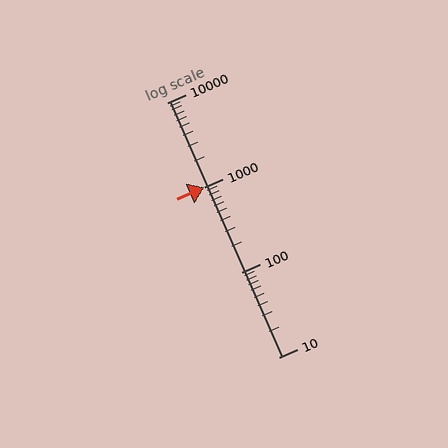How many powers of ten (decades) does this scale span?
The scale spans 3 decades, from 10 to 10000.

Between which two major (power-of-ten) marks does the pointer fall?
The pointer is between 1000 and 10000.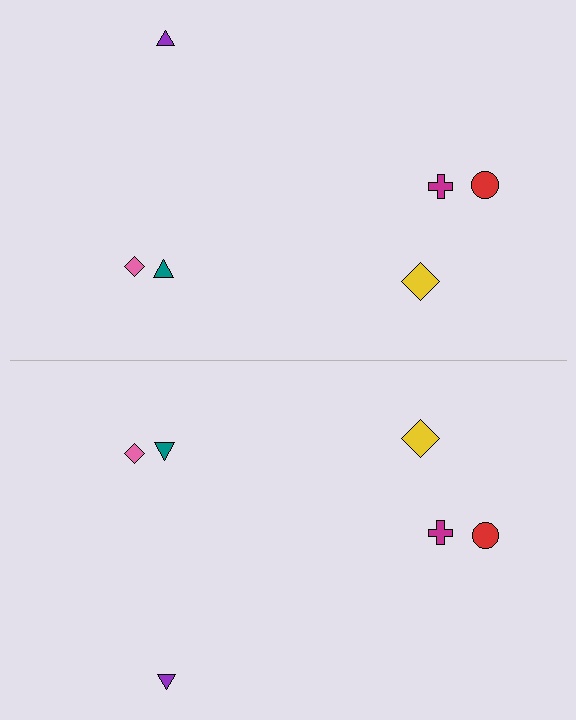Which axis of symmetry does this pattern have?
The pattern has a horizontal axis of symmetry running through the center of the image.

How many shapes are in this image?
There are 12 shapes in this image.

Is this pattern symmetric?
Yes, this pattern has bilateral (reflection) symmetry.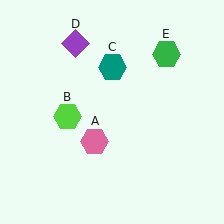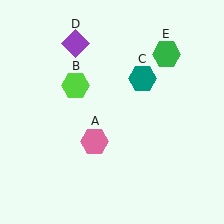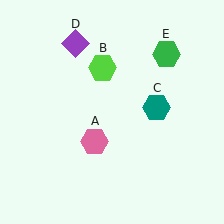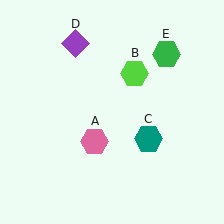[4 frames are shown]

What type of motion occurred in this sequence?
The lime hexagon (object B), teal hexagon (object C) rotated clockwise around the center of the scene.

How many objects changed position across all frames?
2 objects changed position: lime hexagon (object B), teal hexagon (object C).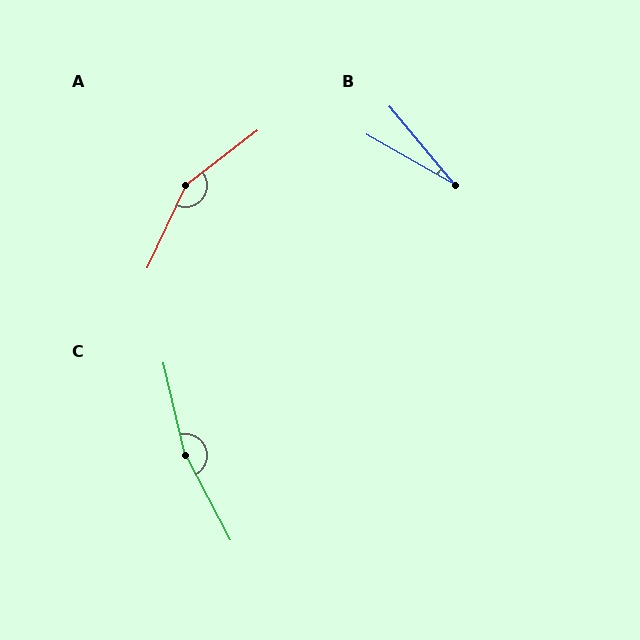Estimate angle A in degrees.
Approximately 152 degrees.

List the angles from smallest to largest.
B (20°), A (152°), C (166°).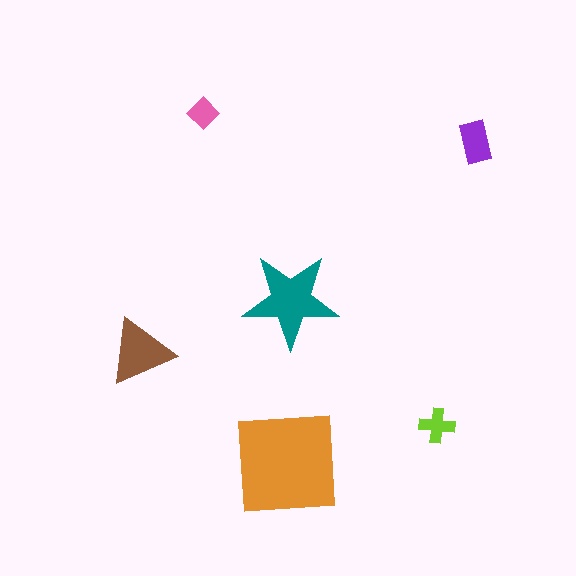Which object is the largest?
The orange square.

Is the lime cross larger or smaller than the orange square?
Smaller.